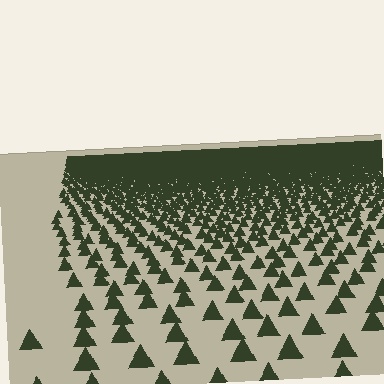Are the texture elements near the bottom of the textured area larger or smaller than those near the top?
Larger. Near the bottom, elements are closer to the viewer and appear at a bigger on-screen size.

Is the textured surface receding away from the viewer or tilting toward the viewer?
The surface is receding away from the viewer. Texture elements get smaller and denser toward the top.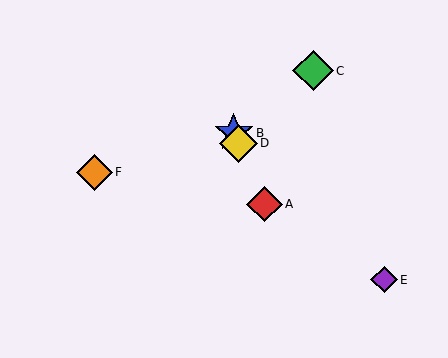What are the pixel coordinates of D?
Object D is at (238, 143).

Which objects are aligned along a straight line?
Objects A, B, D are aligned along a straight line.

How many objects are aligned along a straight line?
3 objects (A, B, D) are aligned along a straight line.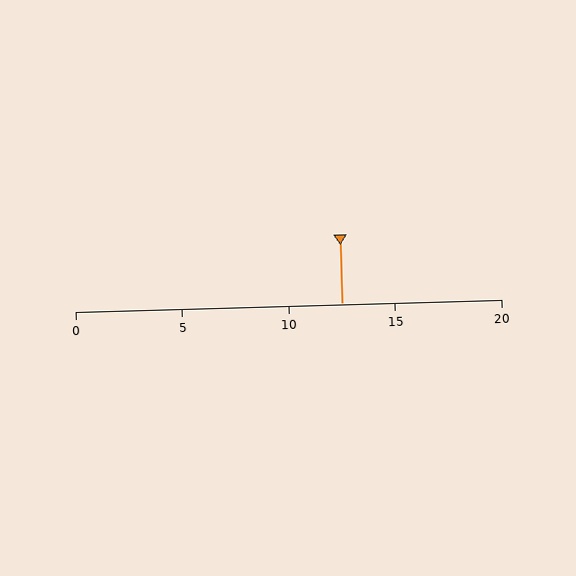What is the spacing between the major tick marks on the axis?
The major ticks are spaced 5 apart.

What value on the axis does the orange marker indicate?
The marker indicates approximately 12.5.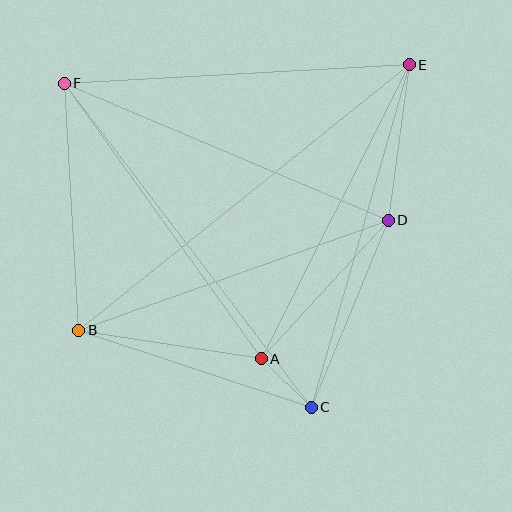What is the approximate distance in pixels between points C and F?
The distance between C and F is approximately 408 pixels.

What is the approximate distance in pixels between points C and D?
The distance between C and D is approximately 202 pixels.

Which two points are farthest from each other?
Points B and E are farthest from each other.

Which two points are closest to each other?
Points A and C are closest to each other.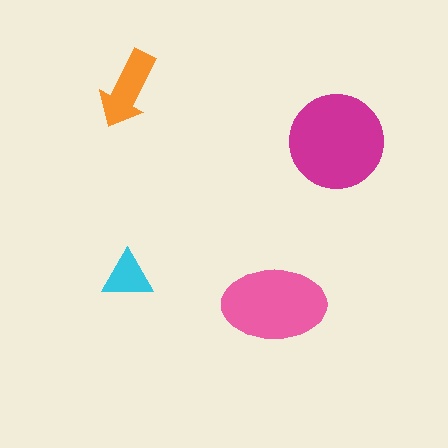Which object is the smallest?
The cyan triangle.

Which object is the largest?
The magenta circle.